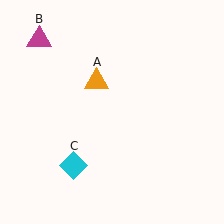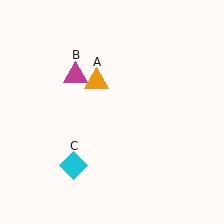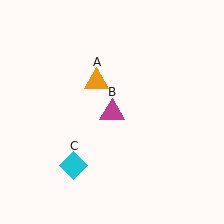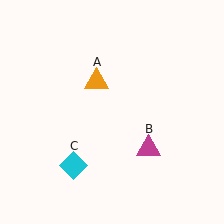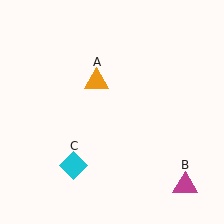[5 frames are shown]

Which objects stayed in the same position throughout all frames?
Orange triangle (object A) and cyan diamond (object C) remained stationary.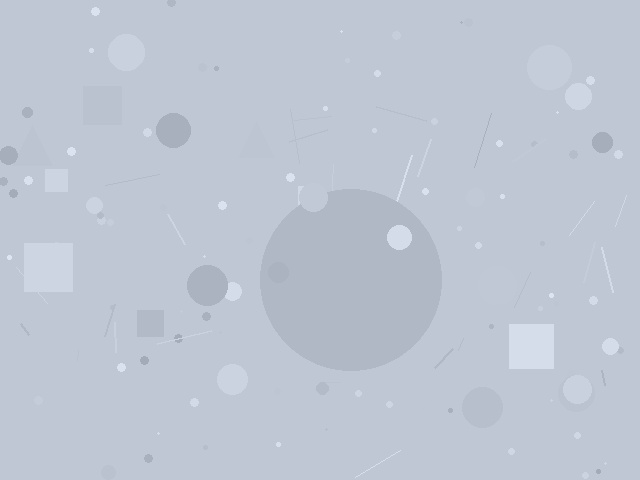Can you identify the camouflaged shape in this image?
The camouflaged shape is a circle.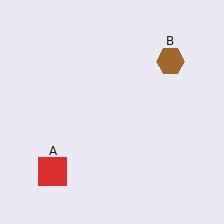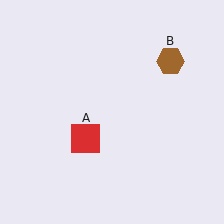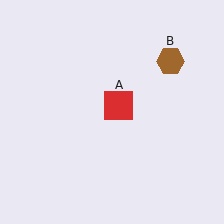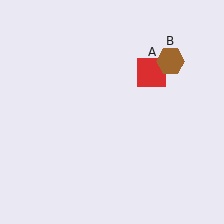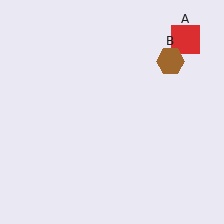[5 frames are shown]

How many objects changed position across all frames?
1 object changed position: red square (object A).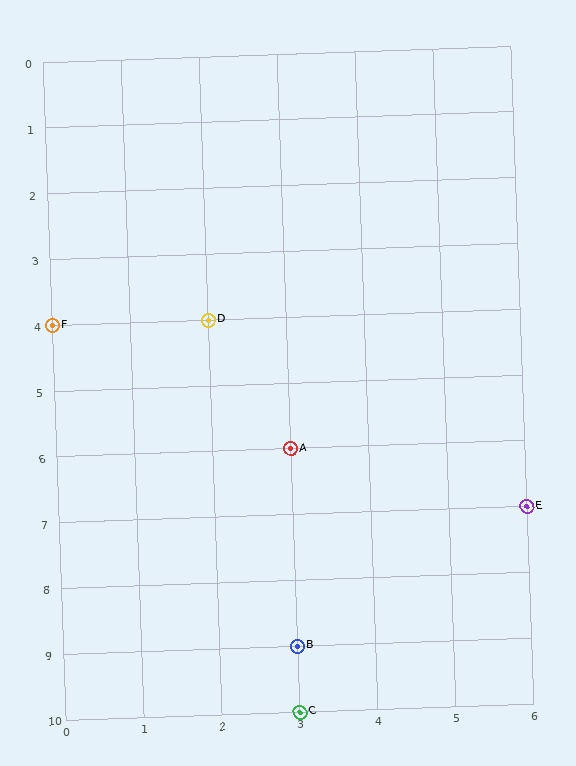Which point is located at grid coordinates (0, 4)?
Point F is at (0, 4).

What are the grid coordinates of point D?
Point D is at grid coordinates (2, 4).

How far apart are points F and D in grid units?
Points F and D are 2 columns apart.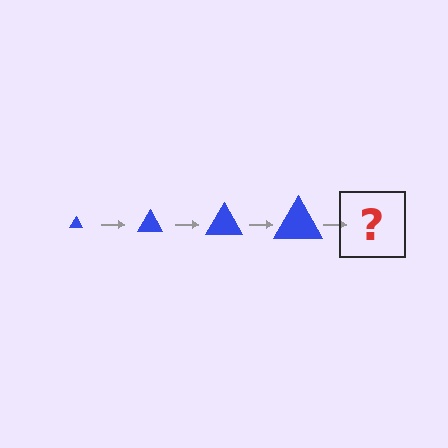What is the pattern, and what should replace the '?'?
The pattern is that the triangle gets progressively larger each step. The '?' should be a blue triangle, larger than the previous one.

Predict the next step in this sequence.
The next step is a blue triangle, larger than the previous one.